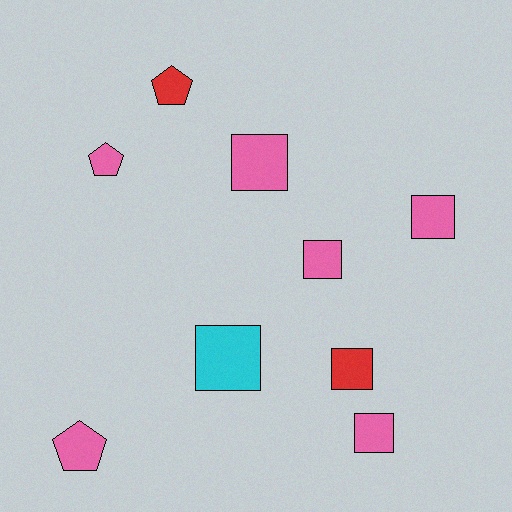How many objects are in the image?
There are 9 objects.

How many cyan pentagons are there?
There are no cyan pentagons.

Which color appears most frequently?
Pink, with 6 objects.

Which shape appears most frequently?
Square, with 6 objects.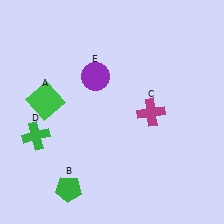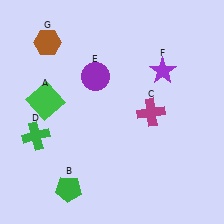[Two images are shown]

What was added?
A purple star (F), a brown hexagon (G) were added in Image 2.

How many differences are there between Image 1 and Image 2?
There are 2 differences between the two images.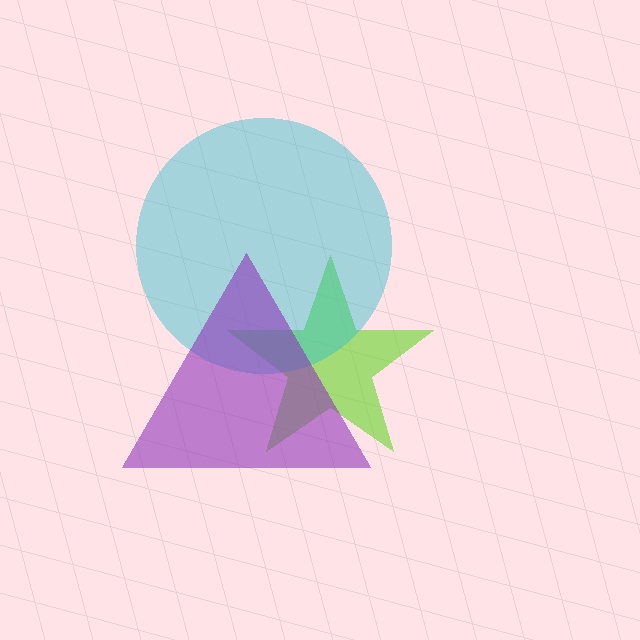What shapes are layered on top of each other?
The layered shapes are: a lime star, a cyan circle, a purple triangle.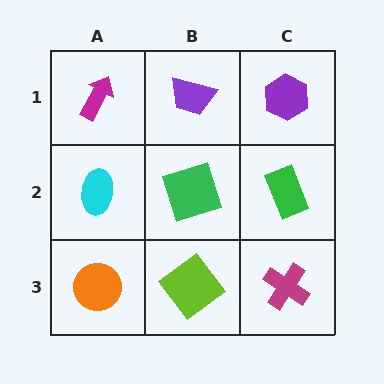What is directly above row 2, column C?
A purple hexagon.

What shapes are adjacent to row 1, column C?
A green rectangle (row 2, column C), a purple trapezoid (row 1, column B).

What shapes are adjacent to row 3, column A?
A cyan ellipse (row 2, column A), a lime diamond (row 3, column B).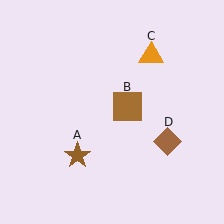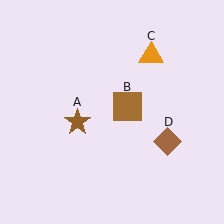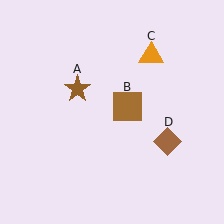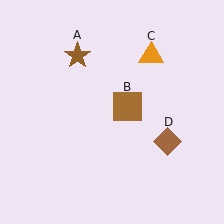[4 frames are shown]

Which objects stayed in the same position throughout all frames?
Brown square (object B) and orange triangle (object C) and brown diamond (object D) remained stationary.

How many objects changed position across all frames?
1 object changed position: brown star (object A).